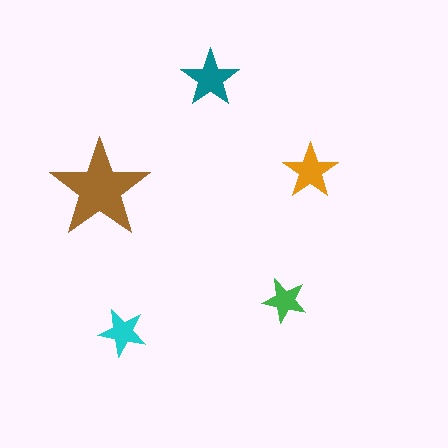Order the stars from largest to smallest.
the brown one, the teal one, the orange one, the cyan one, the green one.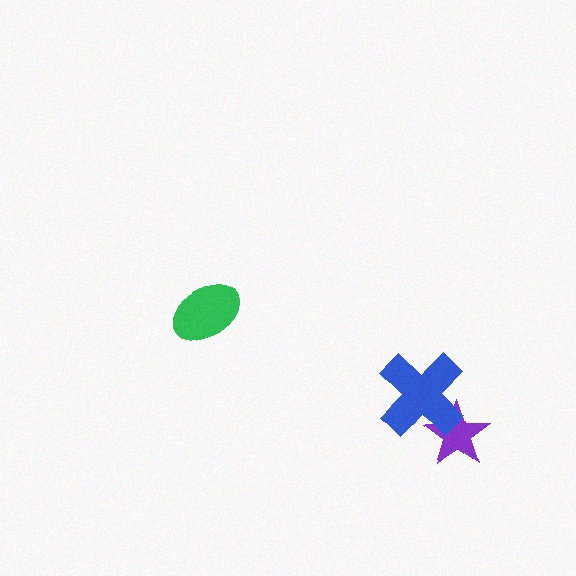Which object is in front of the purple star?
The blue cross is in front of the purple star.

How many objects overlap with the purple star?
1 object overlaps with the purple star.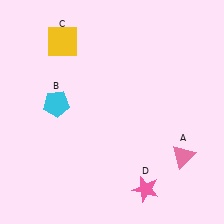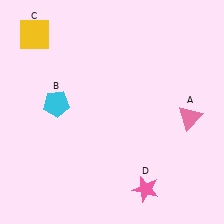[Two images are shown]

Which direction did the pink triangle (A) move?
The pink triangle (A) moved up.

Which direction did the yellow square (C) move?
The yellow square (C) moved left.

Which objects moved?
The objects that moved are: the pink triangle (A), the yellow square (C).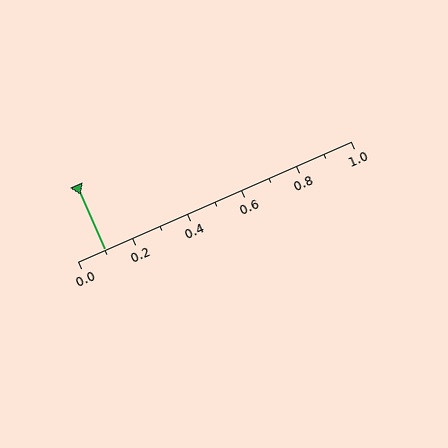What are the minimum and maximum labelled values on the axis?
The axis runs from 0.0 to 1.0.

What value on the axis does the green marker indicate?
The marker indicates approximately 0.1.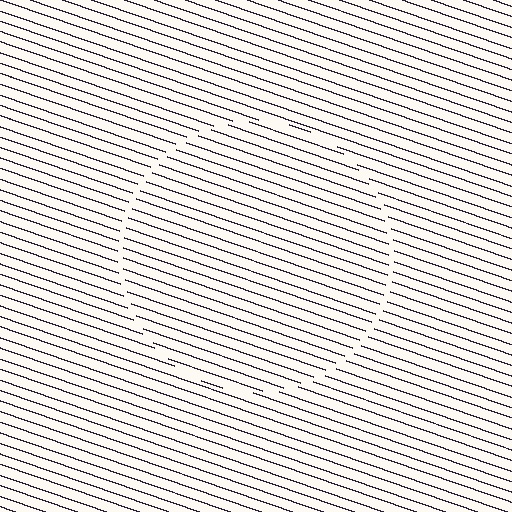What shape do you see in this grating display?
An illusory circle. The interior of the shape contains the same grating, shifted by half a period — the contour is defined by the phase discontinuity where line-ends from the inner and outer gratings abut.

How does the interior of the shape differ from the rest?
The interior of the shape contains the same grating, shifted by half a period — the contour is defined by the phase discontinuity where line-ends from the inner and outer gratings abut.